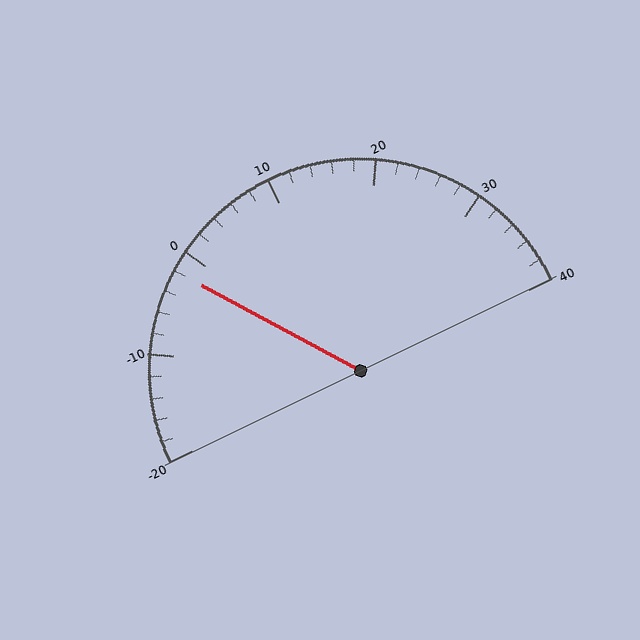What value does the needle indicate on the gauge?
The needle indicates approximately -2.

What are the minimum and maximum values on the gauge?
The gauge ranges from -20 to 40.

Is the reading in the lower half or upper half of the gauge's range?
The reading is in the lower half of the range (-20 to 40).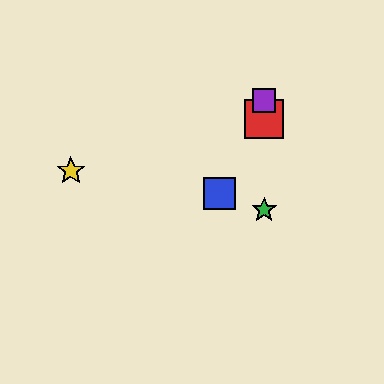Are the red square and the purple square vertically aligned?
Yes, both are at x≈264.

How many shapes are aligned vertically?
3 shapes (the red square, the green star, the purple square) are aligned vertically.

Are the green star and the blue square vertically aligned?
No, the green star is at x≈264 and the blue square is at x≈219.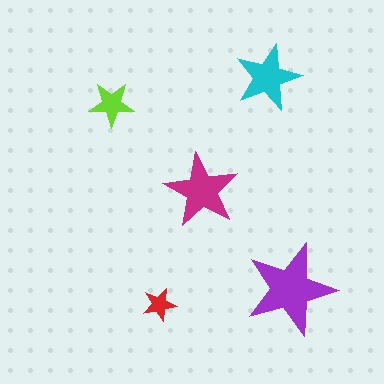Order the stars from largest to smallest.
the purple one, the magenta one, the cyan one, the lime one, the red one.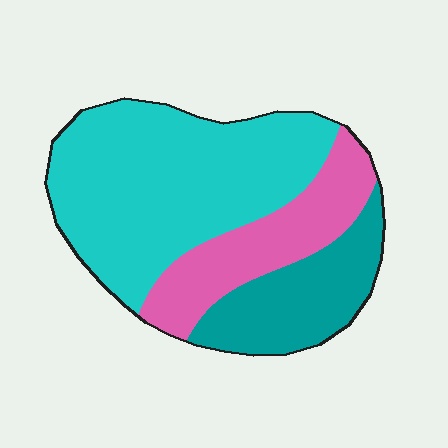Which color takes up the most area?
Cyan, at roughly 55%.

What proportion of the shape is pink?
Pink covers 23% of the shape.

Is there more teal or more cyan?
Cyan.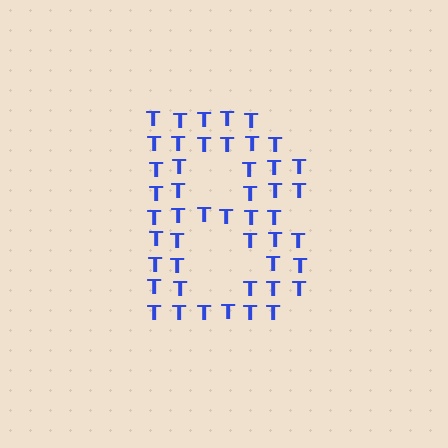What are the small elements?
The small elements are letter T's.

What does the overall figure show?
The overall figure shows the letter B.